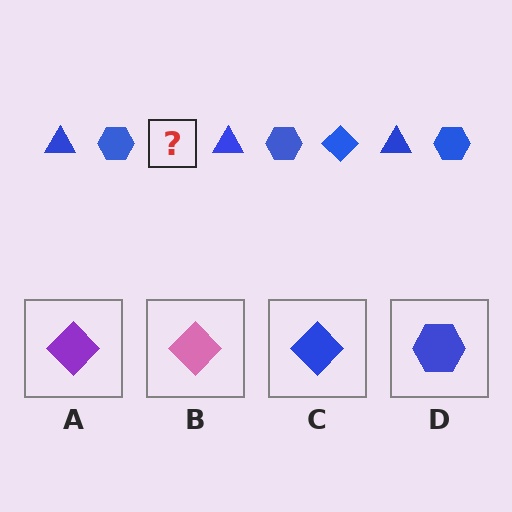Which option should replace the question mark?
Option C.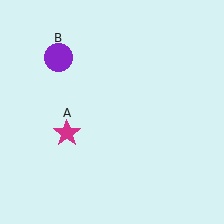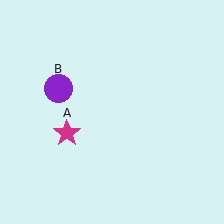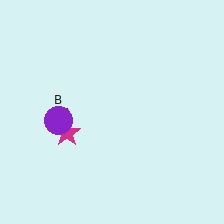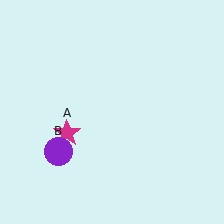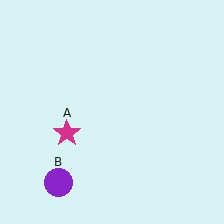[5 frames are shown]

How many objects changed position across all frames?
1 object changed position: purple circle (object B).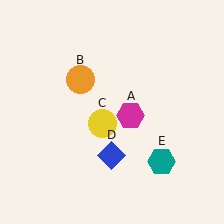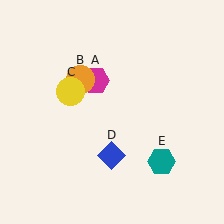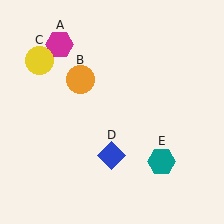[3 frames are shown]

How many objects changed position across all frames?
2 objects changed position: magenta hexagon (object A), yellow circle (object C).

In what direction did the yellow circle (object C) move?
The yellow circle (object C) moved up and to the left.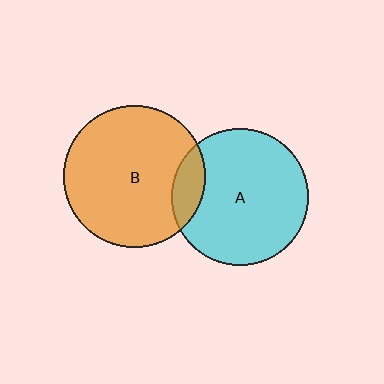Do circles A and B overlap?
Yes.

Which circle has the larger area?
Circle B (orange).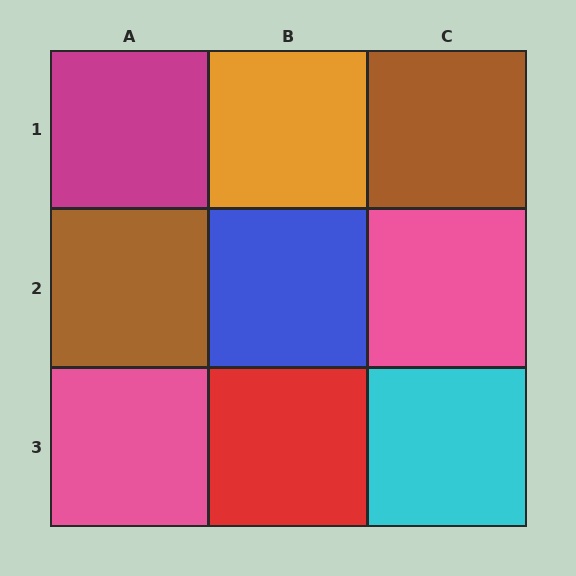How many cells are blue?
1 cell is blue.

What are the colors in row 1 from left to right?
Magenta, orange, brown.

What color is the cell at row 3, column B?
Red.